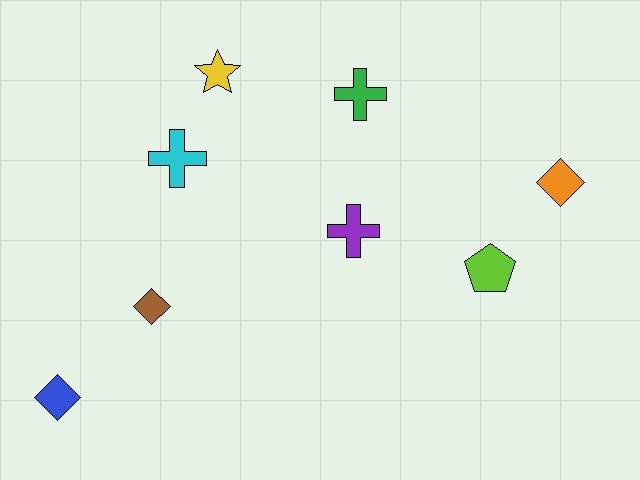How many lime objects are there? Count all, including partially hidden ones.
There is 1 lime object.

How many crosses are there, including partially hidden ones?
There are 3 crosses.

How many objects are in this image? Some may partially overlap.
There are 8 objects.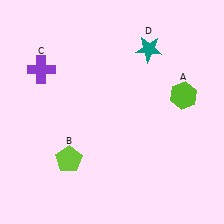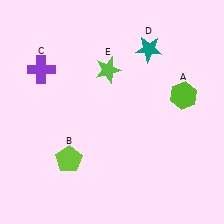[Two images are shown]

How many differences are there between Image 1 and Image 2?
There is 1 difference between the two images.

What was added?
A lime star (E) was added in Image 2.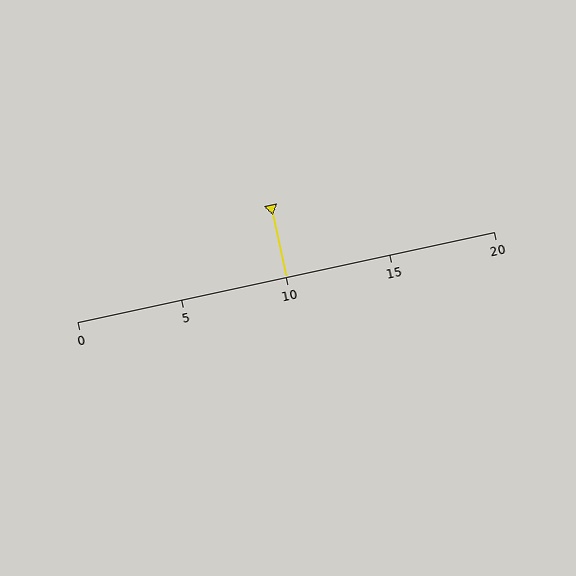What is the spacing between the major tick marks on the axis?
The major ticks are spaced 5 apart.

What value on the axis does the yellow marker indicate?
The marker indicates approximately 10.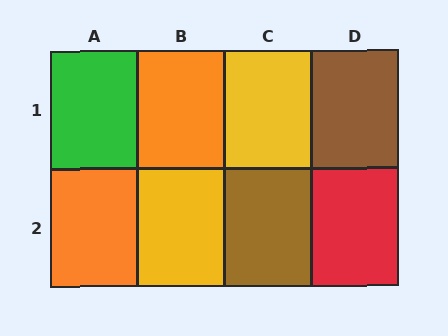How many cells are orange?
2 cells are orange.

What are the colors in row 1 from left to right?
Green, orange, yellow, brown.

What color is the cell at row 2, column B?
Yellow.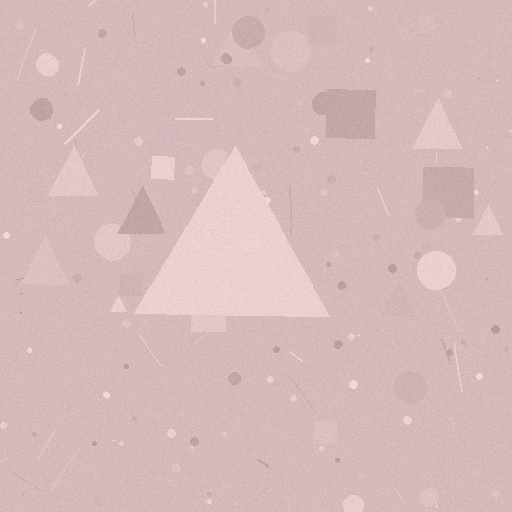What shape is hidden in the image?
A triangle is hidden in the image.